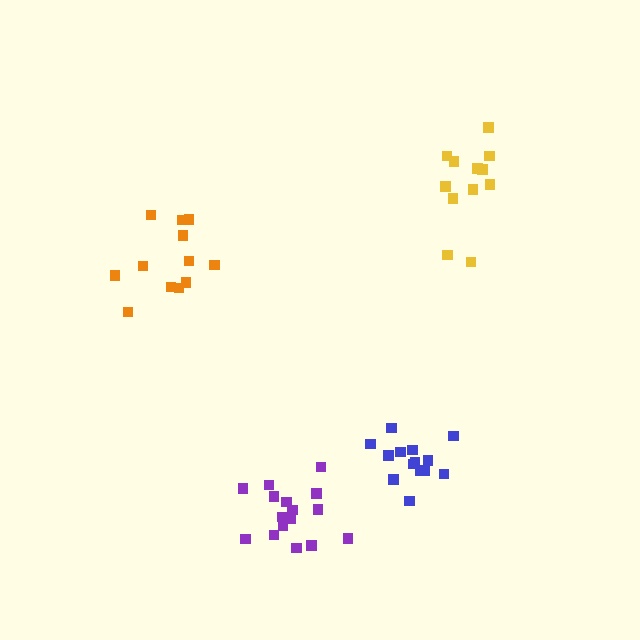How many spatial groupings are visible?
There are 4 spatial groupings.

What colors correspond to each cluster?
The clusters are colored: blue, yellow, orange, purple.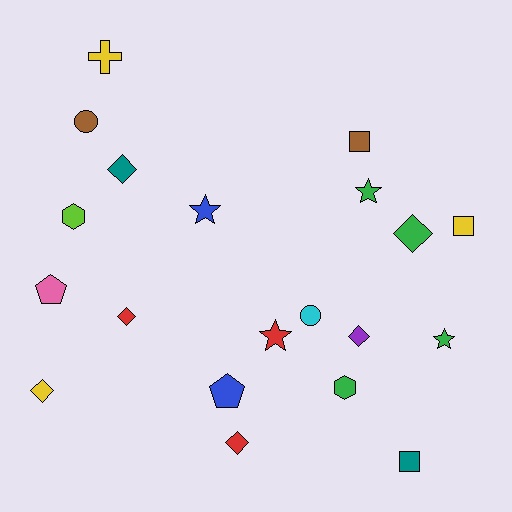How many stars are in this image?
There are 4 stars.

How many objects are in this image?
There are 20 objects.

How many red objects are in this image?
There are 3 red objects.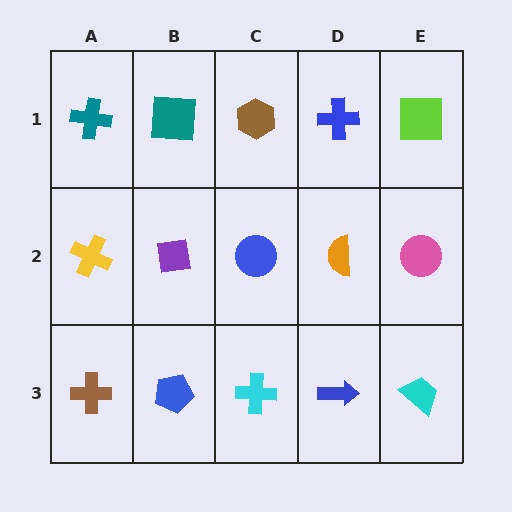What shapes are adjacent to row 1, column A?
A yellow cross (row 2, column A), a teal square (row 1, column B).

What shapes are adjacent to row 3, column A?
A yellow cross (row 2, column A), a blue pentagon (row 3, column B).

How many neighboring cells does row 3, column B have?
3.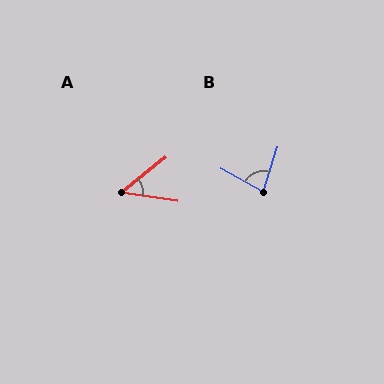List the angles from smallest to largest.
A (48°), B (79°).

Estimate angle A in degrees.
Approximately 48 degrees.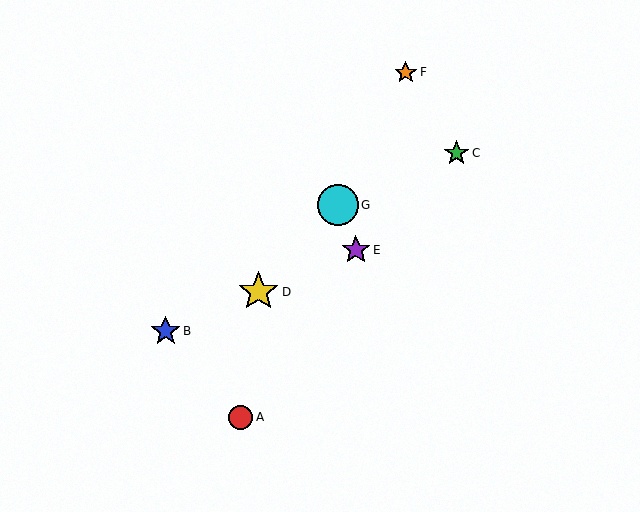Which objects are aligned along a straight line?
Objects B, D, E are aligned along a straight line.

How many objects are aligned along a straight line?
3 objects (B, D, E) are aligned along a straight line.